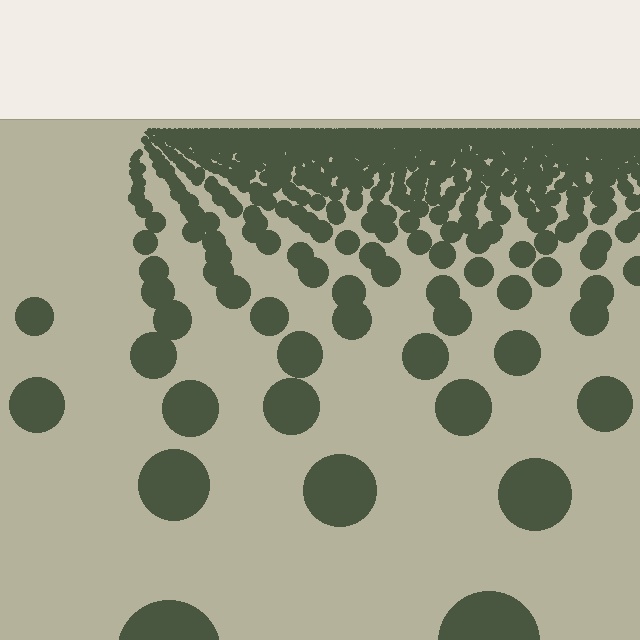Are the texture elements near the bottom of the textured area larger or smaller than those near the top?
Larger. Near the bottom, elements are closer to the viewer and appear at a bigger on-screen size.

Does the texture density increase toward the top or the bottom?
Density increases toward the top.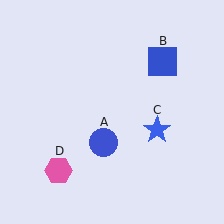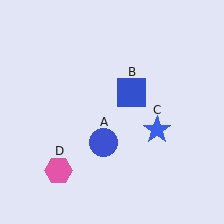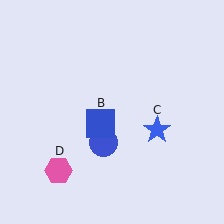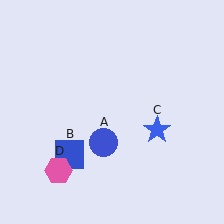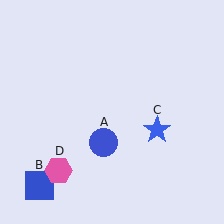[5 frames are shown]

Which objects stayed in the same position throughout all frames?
Blue circle (object A) and blue star (object C) and pink hexagon (object D) remained stationary.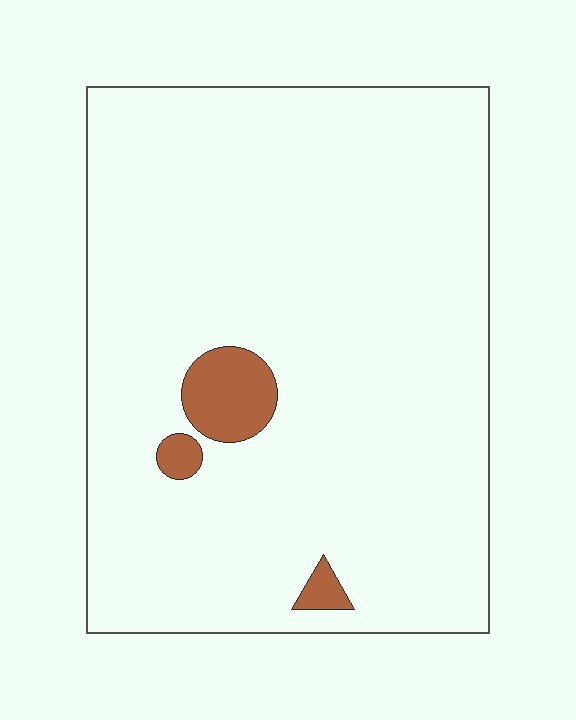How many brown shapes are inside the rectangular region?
3.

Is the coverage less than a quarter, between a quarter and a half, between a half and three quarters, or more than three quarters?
Less than a quarter.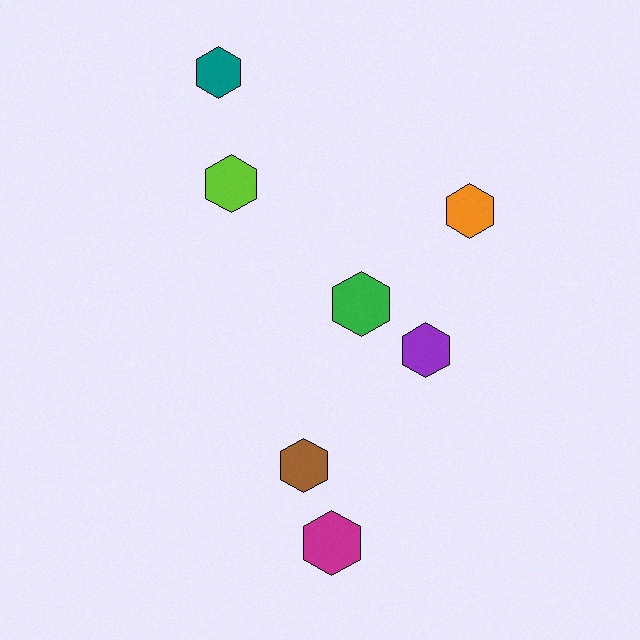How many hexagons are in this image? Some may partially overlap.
There are 7 hexagons.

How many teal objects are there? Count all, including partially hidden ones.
There is 1 teal object.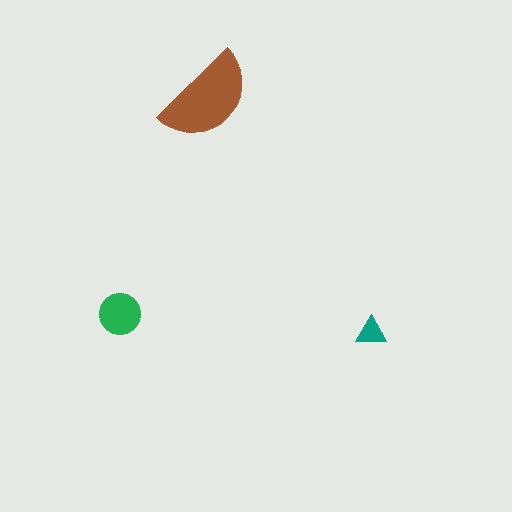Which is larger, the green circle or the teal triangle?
The green circle.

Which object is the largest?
The brown semicircle.